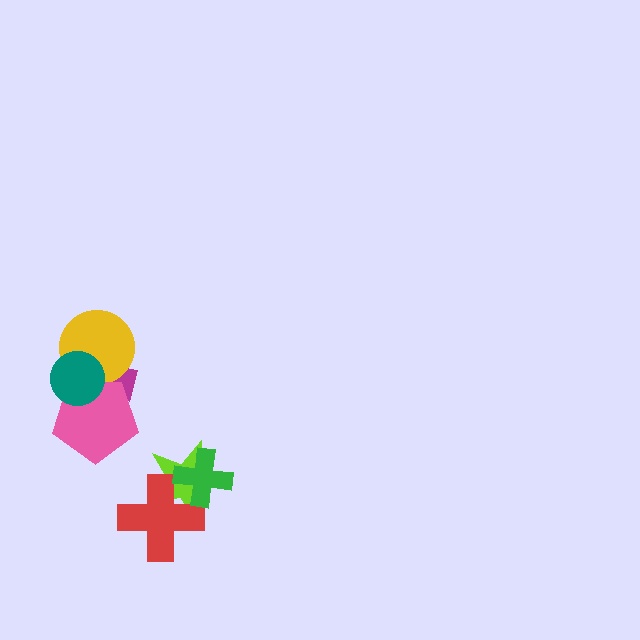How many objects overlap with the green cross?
2 objects overlap with the green cross.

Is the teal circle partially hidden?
No, no other shape covers it.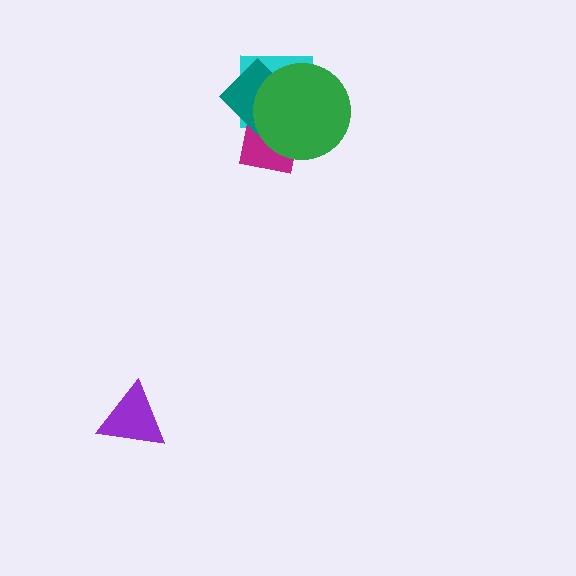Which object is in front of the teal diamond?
The green circle is in front of the teal diamond.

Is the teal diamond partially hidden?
Yes, it is partially covered by another shape.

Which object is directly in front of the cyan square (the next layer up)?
The magenta rectangle is directly in front of the cyan square.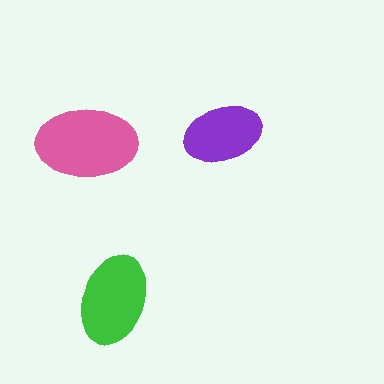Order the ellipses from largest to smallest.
the pink one, the green one, the purple one.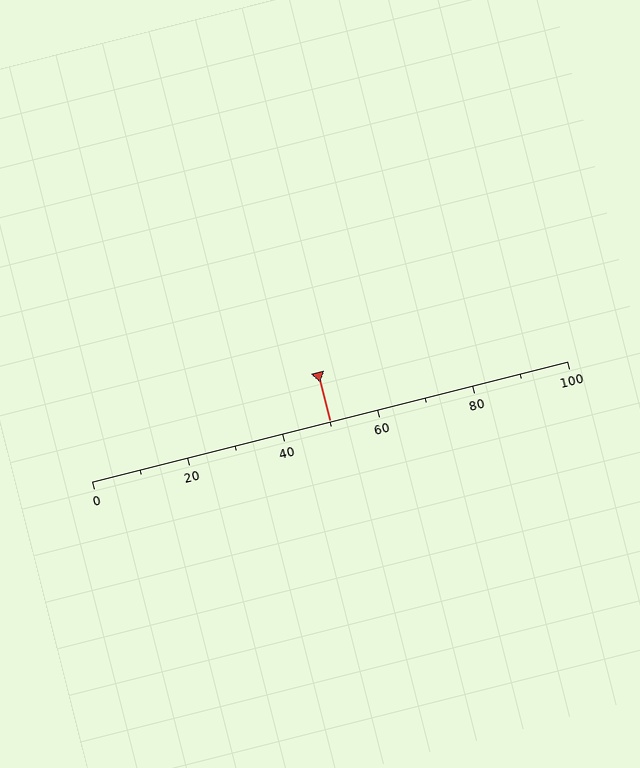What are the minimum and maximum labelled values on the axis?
The axis runs from 0 to 100.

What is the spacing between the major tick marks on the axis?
The major ticks are spaced 20 apart.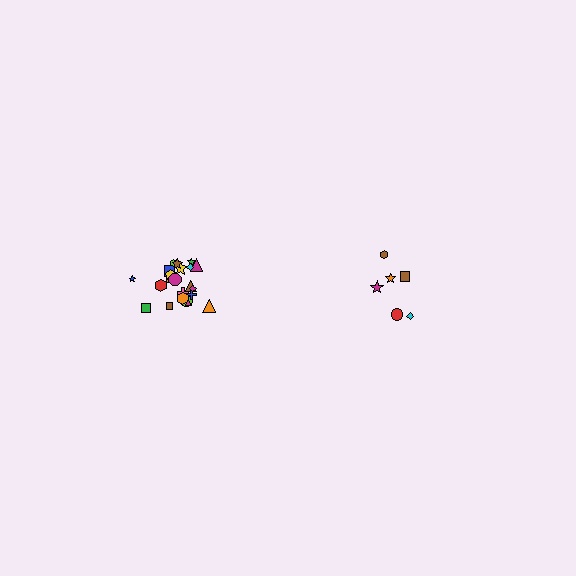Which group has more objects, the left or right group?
The left group.